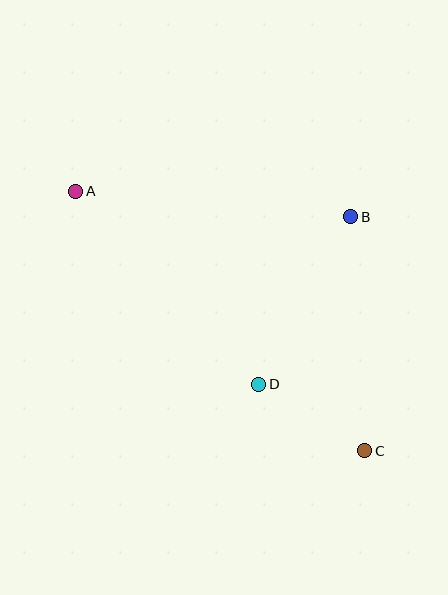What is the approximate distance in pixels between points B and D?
The distance between B and D is approximately 191 pixels.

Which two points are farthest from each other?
Points A and C are farthest from each other.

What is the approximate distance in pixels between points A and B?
The distance between A and B is approximately 276 pixels.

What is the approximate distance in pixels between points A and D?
The distance between A and D is approximately 266 pixels.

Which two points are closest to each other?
Points C and D are closest to each other.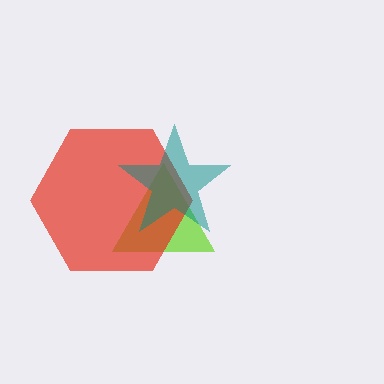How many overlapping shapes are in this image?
There are 3 overlapping shapes in the image.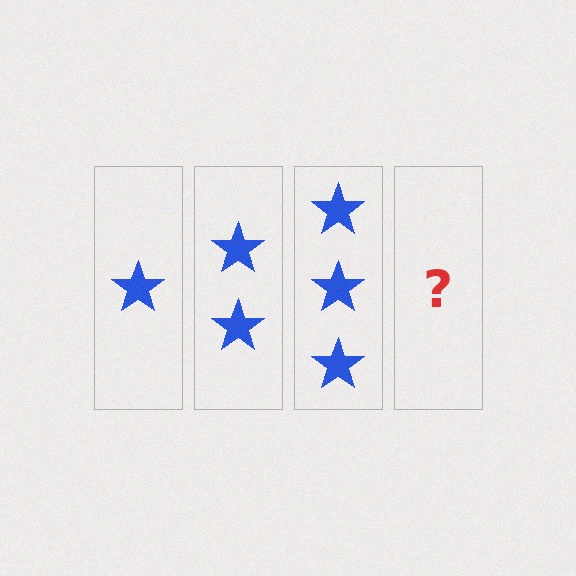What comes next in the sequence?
The next element should be 4 stars.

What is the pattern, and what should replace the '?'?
The pattern is that each step adds one more star. The '?' should be 4 stars.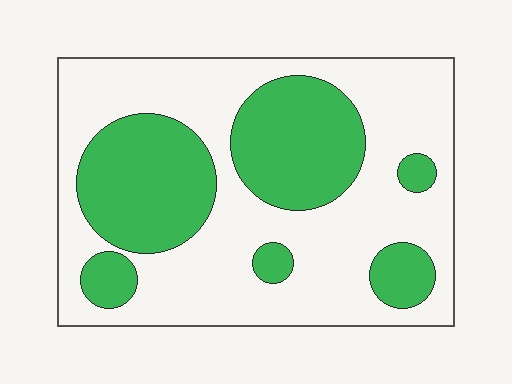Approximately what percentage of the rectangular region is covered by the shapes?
Approximately 35%.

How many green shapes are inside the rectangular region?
6.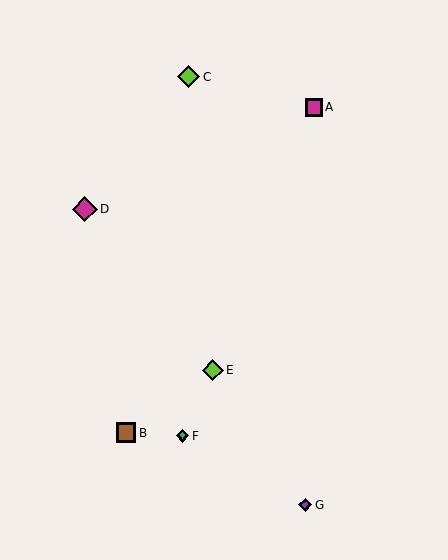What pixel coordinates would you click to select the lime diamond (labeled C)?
Click at (189, 77) to select the lime diamond C.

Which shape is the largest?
The magenta diamond (labeled D) is the largest.